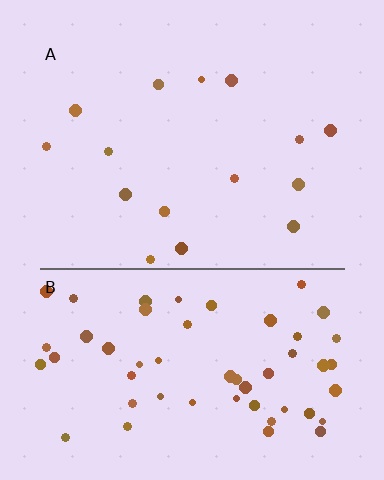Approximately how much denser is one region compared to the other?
Approximately 3.7× — region B over region A.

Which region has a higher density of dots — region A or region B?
B (the bottom).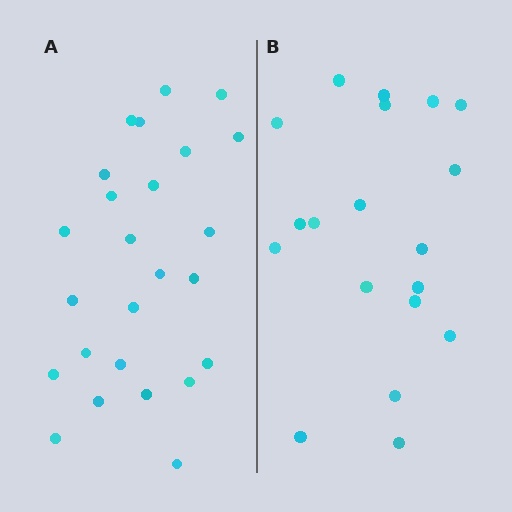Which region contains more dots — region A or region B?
Region A (the left region) has more dots.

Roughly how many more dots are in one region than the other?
Region A has about 6 more dots than region B.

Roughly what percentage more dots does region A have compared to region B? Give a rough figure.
About 30% more.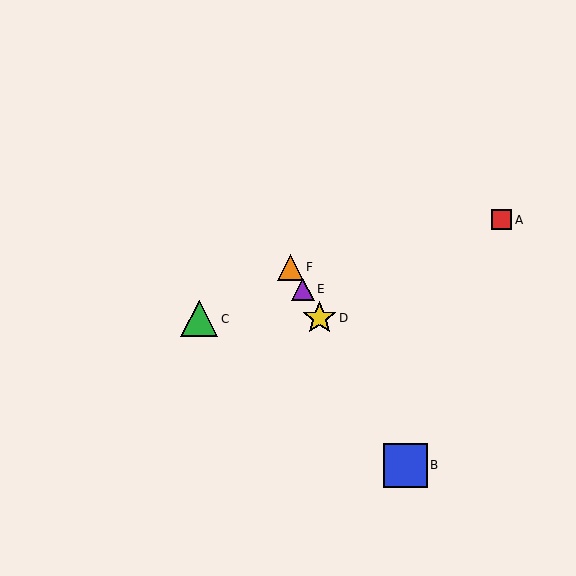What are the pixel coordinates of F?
Object F is at (290, 267).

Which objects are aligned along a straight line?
Objects B, D, E, F are aligned along a straight line.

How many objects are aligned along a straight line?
4 objects (B, D, E, F) are aligned along a straight line.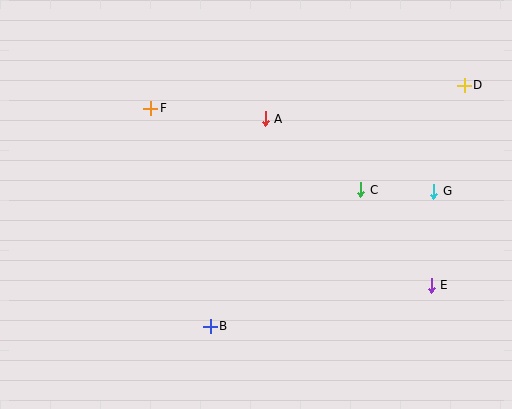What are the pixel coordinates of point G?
Point G is at (434, 191).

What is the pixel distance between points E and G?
The distance between E and G is 94 pixels.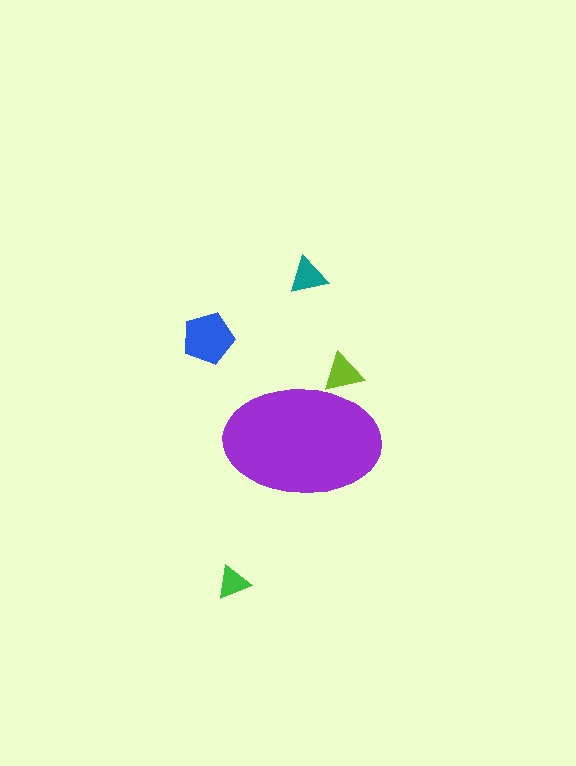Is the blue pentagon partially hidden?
No, the blue pentagon is fully visible.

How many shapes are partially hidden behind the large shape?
1 shape is partially hidden.